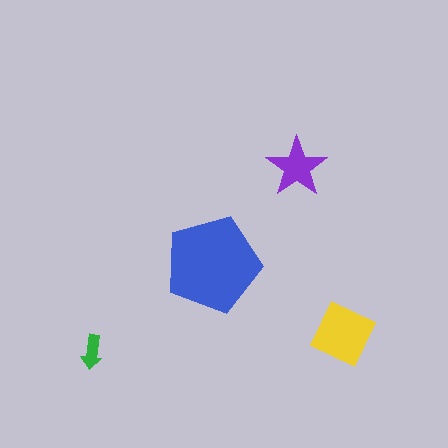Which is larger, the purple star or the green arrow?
The purple star.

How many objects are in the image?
There are 4 objects in the image.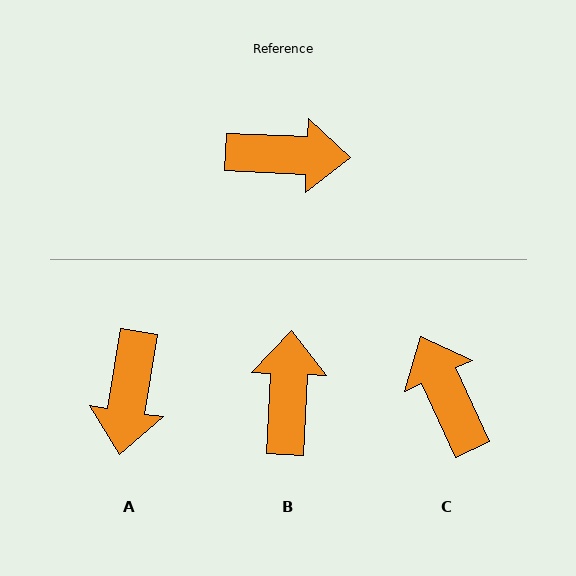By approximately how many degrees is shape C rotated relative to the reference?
Approximately 117 degrees counter-clockwise.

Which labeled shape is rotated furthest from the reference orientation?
C, about 117 degrees away.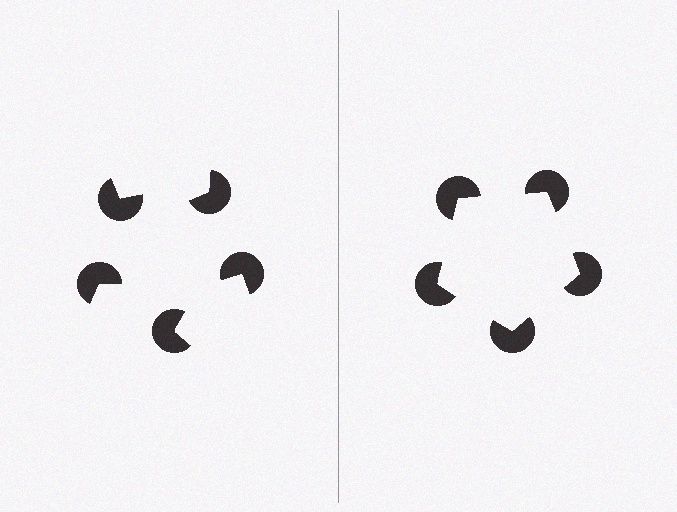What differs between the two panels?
The pac-man discs are positioned identically on both sides; only the wedge orientations differ. On the right they align to a pentagon; on the left they are misaligned.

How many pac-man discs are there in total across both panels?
10 — 5 on each side.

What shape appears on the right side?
An illusory pentagon.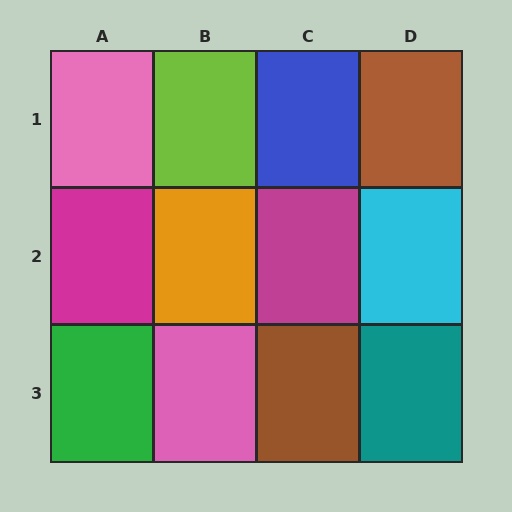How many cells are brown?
2 cells are brown.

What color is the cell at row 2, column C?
Magenta.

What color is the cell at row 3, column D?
Teal.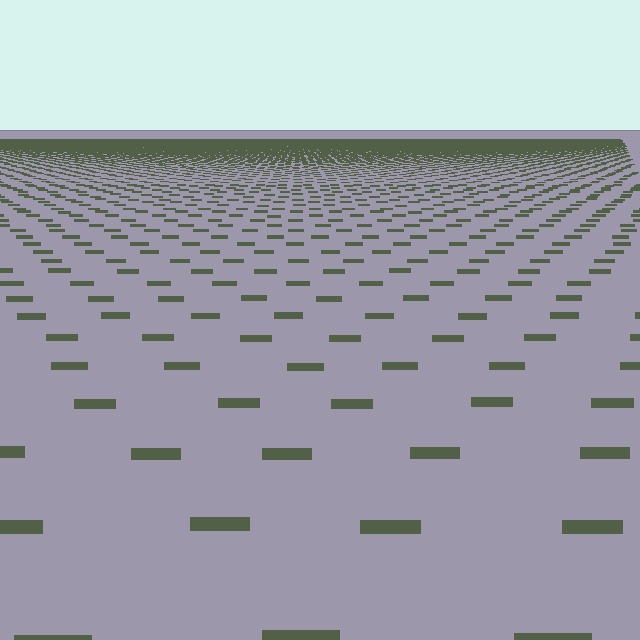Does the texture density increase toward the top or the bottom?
Density increases toward the top.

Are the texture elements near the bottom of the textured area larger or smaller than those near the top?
Larger. Near the bottom, elements are closer to the viewer and appear at a bigger on-screen size.